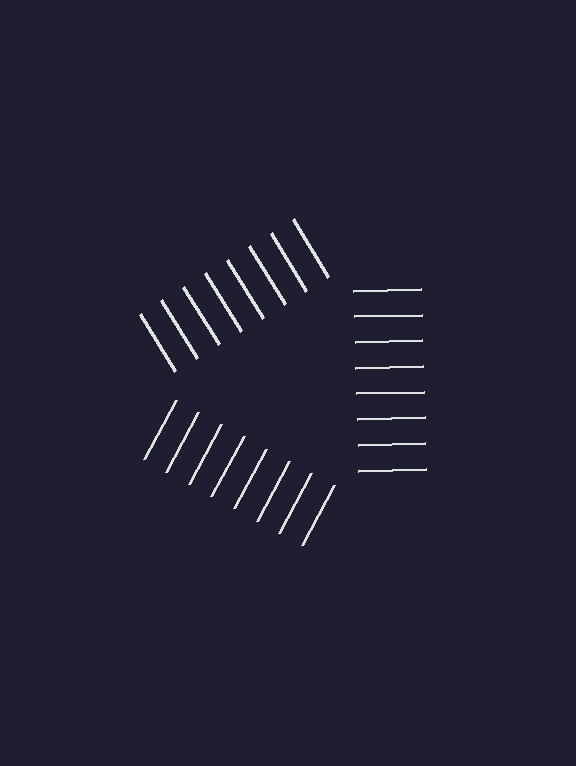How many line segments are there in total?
24 — 8 along each of the 3 edges.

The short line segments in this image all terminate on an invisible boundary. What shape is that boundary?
An illusory triangle — the line segments terminate on its edges but no continuous stroke is drawn.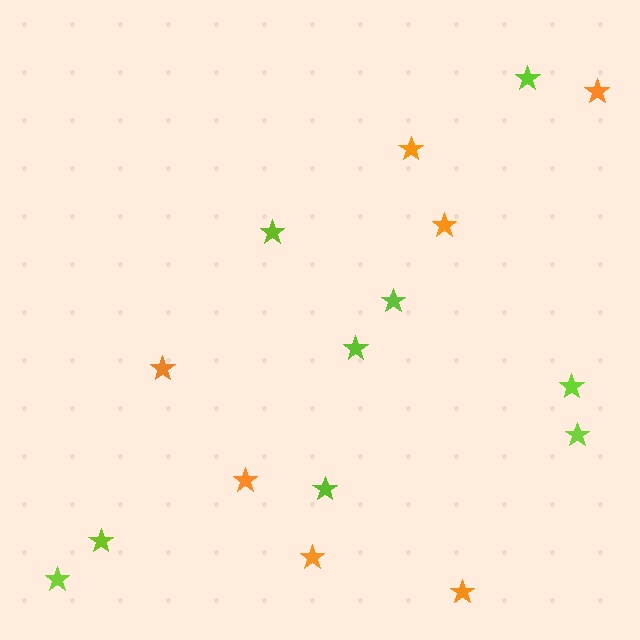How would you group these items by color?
There are 2 groups: one group of orange stars (7) and one group of lime stars (9).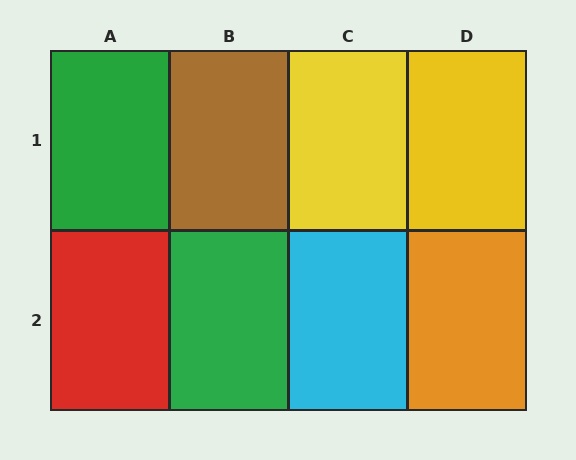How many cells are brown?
1 cell is brown.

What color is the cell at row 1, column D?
Yellow.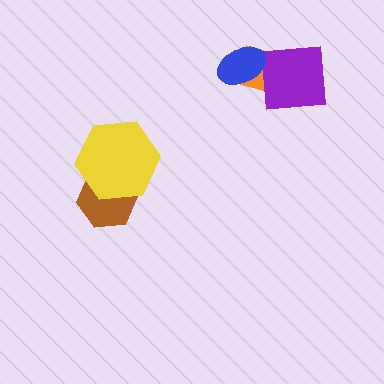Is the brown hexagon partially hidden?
Yes, it is partially covered by another shape.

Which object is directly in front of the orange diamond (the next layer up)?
The purple square is directly in front of the orange diamond.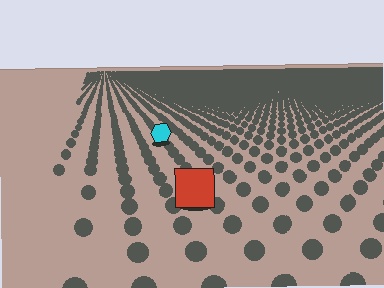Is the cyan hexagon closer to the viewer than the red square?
No. The red square is closer — you can tell from the texture gradient: the ground texture is coarser near it.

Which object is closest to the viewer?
The red square is closest. The texture marks near it are larger and more spread out.